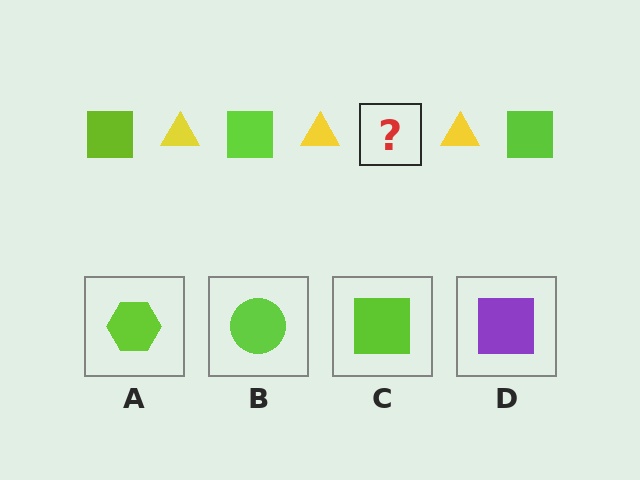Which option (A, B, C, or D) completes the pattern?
C.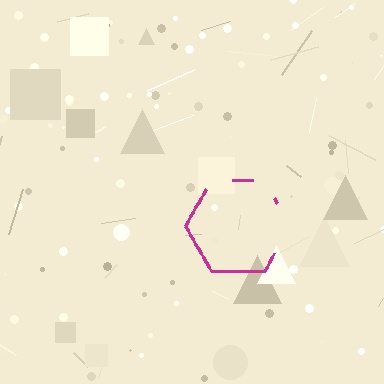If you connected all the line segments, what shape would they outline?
They would outline a hexagon.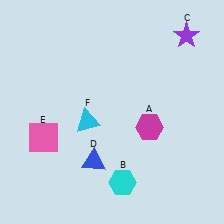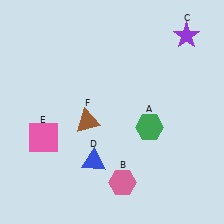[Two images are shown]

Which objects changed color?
A changed from magenta to green. B changed from cyan to pink. F changed from cyan to brown.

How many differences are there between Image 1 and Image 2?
There are 3 differences between the two images.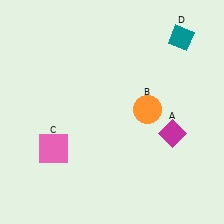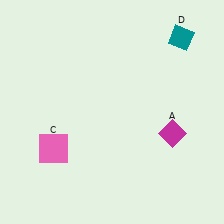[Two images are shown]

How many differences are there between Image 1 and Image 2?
There is 1 difference between the two images.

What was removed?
The orange circle (B) was removed in Image 2.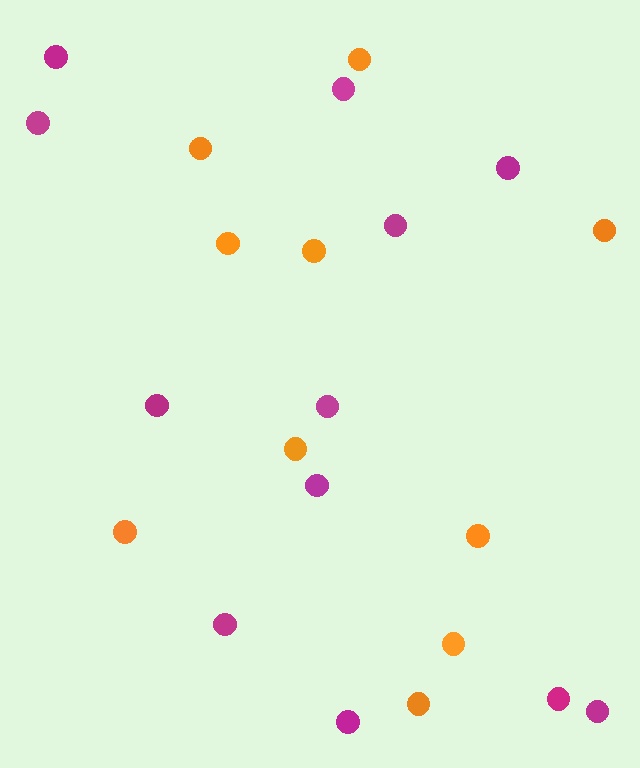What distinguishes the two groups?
There are 2 groups: one group of orange circles (10) and one group of magenta circles (12).